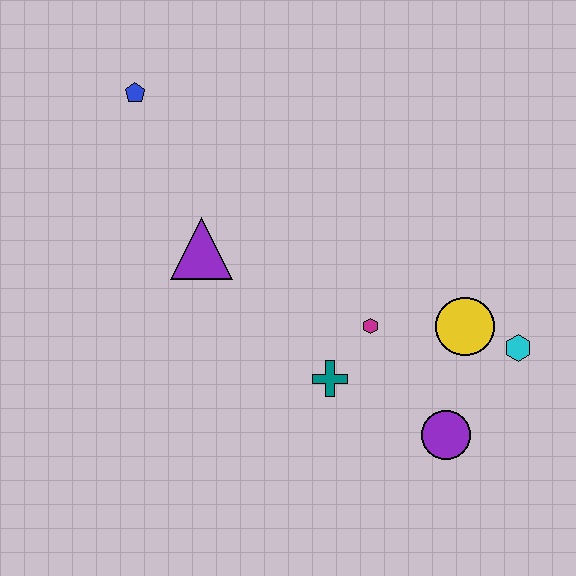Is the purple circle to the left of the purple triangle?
No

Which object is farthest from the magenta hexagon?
The blue pentagon is farthest from the magenta hexagon.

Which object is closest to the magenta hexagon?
The teal cross is closest to the magenta hexagon.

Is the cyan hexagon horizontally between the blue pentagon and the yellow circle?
No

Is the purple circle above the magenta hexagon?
No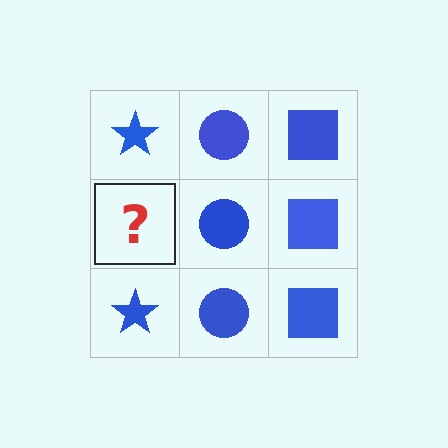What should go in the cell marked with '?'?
The missing cell should contain a blue star.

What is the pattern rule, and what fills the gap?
The rule is that each column has a consistent shape. The gap should be filled with a blue star.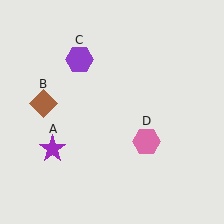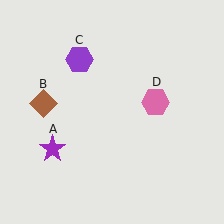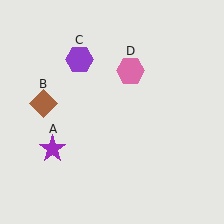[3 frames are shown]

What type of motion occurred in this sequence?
The pink hexagon (object D) rotated counterclockwise around the center of the scene.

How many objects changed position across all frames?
1 object changed position: pink hexagon (object D).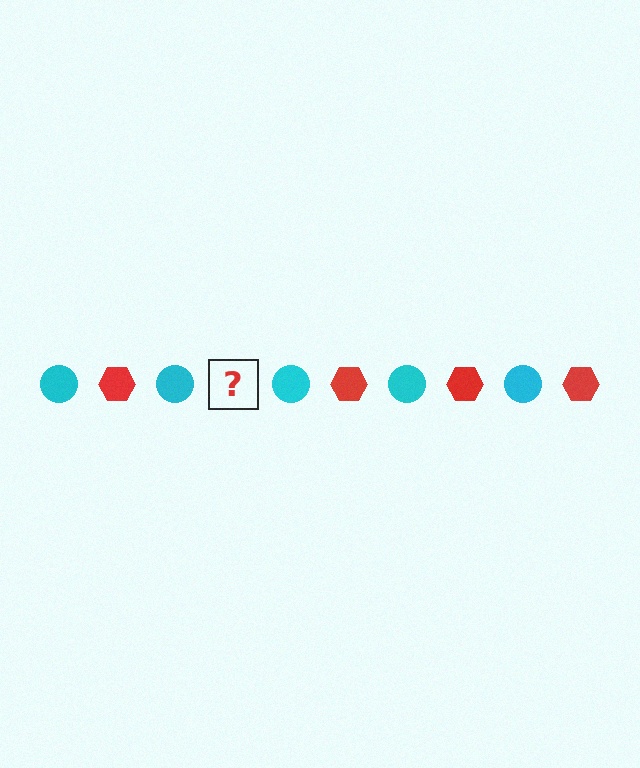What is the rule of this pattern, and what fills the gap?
The rule is that the pattern alternates between cyan circle and red hexagon. The gap should be filled with a red hexagon.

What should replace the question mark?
The question mark should be replaced with a red hexagon.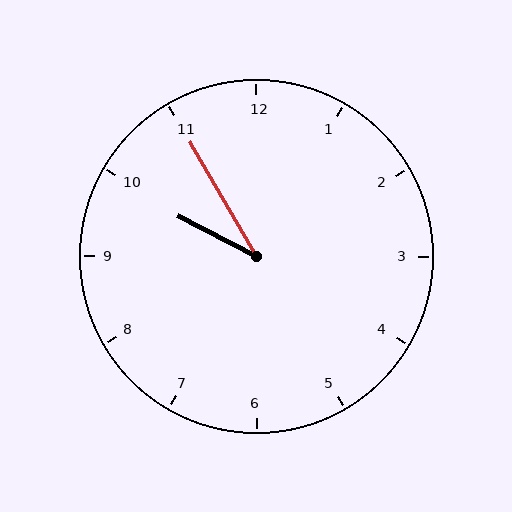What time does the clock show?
9:55.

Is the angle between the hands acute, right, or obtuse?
It is acute.